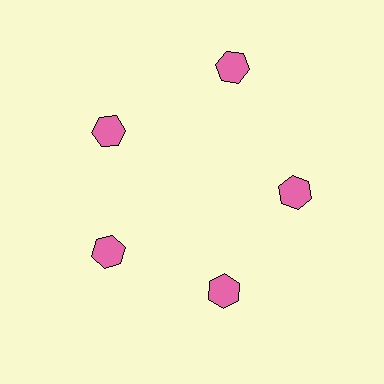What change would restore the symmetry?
The symmetry would be restored by moving it inward, back onto the ring so that all 5 hexagons sit at equal angles and equal distance from the center.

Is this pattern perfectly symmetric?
No. The 5 pink hexagons are arranged in a ring, but one element near the 1 o'clock position is pushed outward from the center, breaking the 5-fold rotational symmetry.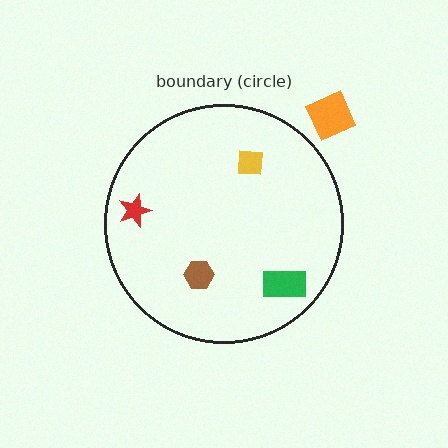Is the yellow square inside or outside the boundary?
Inside.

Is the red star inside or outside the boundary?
Inside.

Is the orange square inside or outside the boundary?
Outside.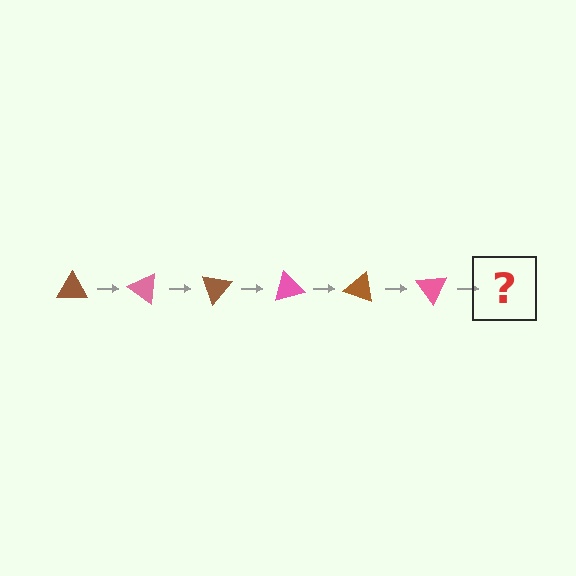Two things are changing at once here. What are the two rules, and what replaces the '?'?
The two rules are that it rotates 35 degrees each step and the color cycles through brown and pink. The '?' should be a brown triangle, rotated 210 degrees from the start.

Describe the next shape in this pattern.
It should be a brown triangle, rotated 210 degrees from the start.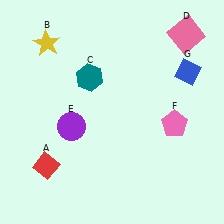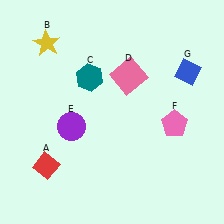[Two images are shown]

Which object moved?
The pink square (D) moved left.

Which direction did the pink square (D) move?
The pink square (D) moved left.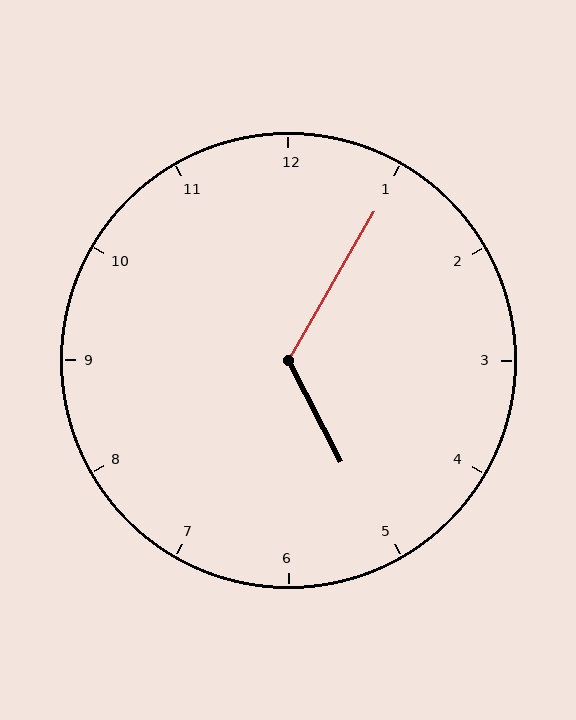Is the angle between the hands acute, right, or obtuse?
It is obtuse.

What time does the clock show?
5:05.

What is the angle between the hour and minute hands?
Approximately 122 degrees.